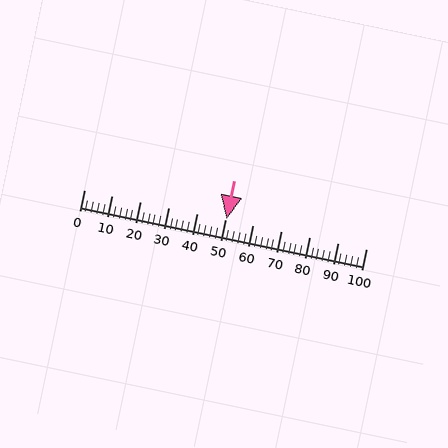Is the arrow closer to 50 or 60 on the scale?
The arrow is closer to 50.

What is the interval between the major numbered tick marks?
The major tick marks are spaced 10 units apart.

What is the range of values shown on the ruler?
The ruler shows values from 0 to 100.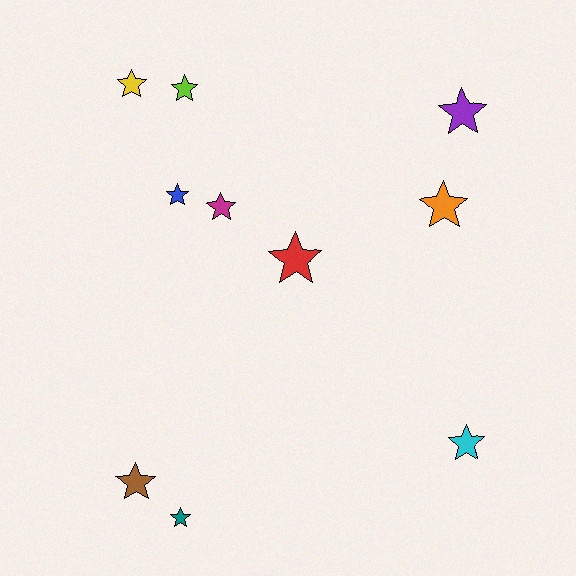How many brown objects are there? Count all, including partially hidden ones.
There is 1 brown object.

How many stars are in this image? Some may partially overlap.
There are 10 stars.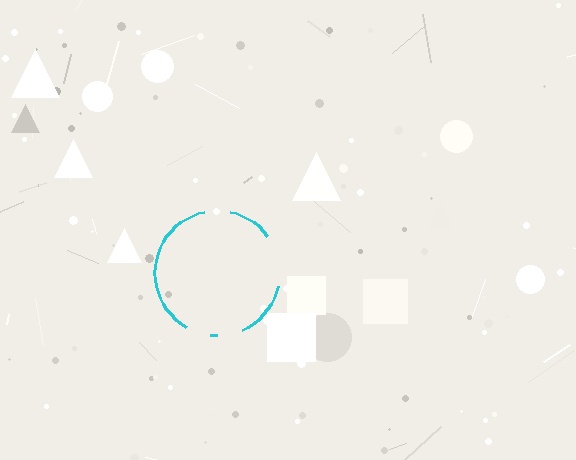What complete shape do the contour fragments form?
The contour fragments form a circle.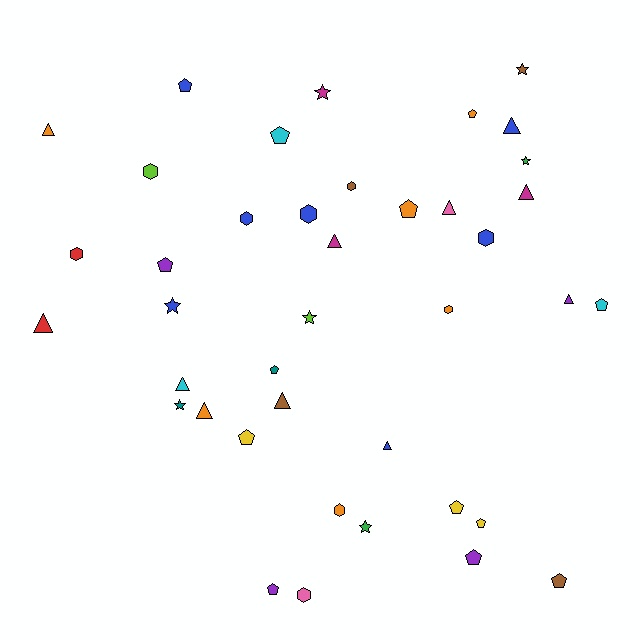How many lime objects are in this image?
There are 2 lime objects.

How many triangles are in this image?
There are 11 triangles.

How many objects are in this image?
There are 40 objects.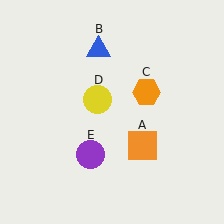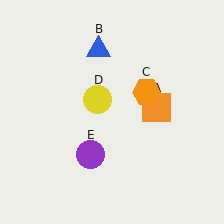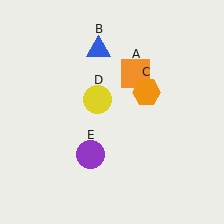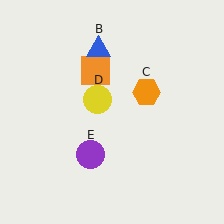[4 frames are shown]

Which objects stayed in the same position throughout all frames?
Blue triangle (object B) and orange hexagon (object C) and yellow circle (object D) and purple circle (object E) remained stationary.